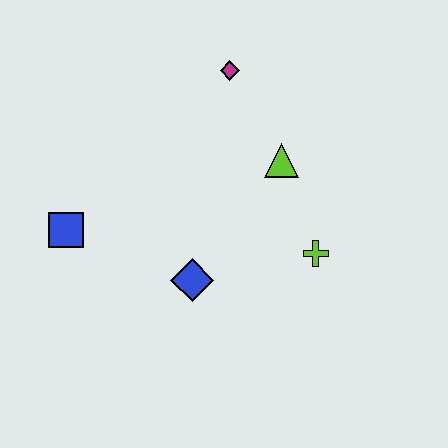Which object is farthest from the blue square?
The lime cross is farthest from the blue square.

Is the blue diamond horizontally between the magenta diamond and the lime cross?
No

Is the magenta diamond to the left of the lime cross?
Yes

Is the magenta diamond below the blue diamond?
No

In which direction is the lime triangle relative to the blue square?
The lime triangle is to the right of the blue square.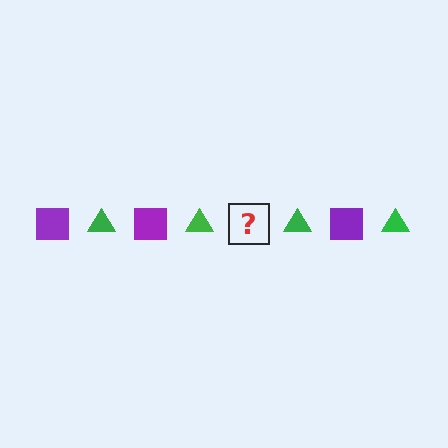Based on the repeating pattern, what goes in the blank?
The blank should be a purple square.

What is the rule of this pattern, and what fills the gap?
The rule is that the pattern alternates between purple square and green triangle. The gap should be filled with a purple square.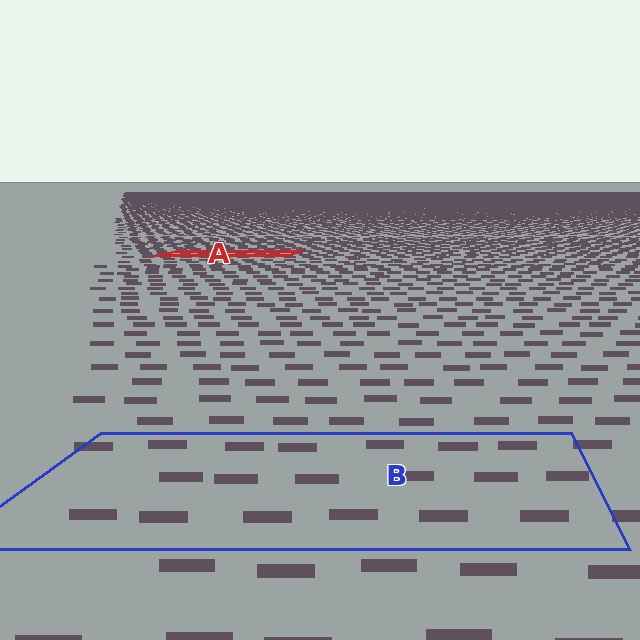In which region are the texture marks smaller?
The texture marks are smaller in region A, because it is farther away.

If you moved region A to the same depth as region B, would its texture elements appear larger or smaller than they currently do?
They would appear larger. At a closer depth, the same texture elements are projected at a bigger on-screen size.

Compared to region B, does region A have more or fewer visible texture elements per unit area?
Region A has more texture elements per unit area — they are packed more densely because it is farther away.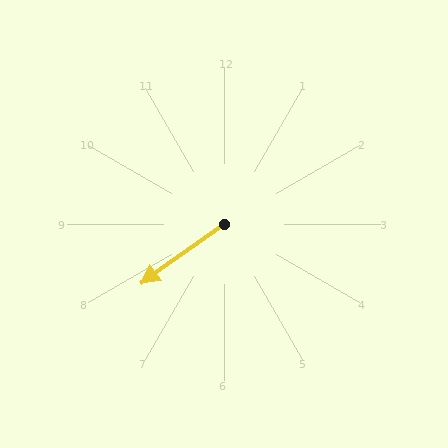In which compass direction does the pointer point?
Southwest.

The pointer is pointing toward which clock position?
Roughly 8 o'clock.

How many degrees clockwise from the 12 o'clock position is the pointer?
Approximately 235 degrees.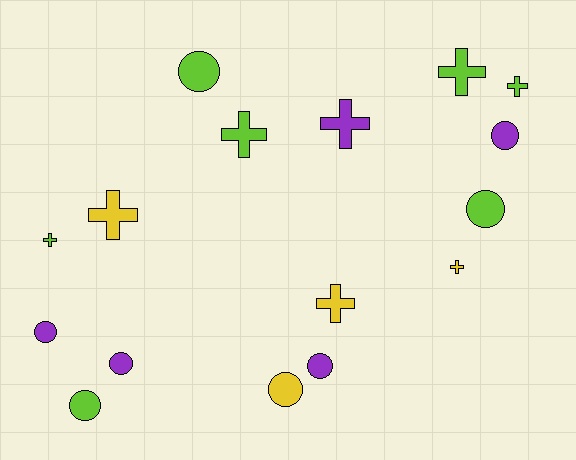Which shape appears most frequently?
Cross, with 8 objects.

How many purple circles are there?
There are 4 purple circles.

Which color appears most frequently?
Lime, with 7 objects.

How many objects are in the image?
There are 16 objects.